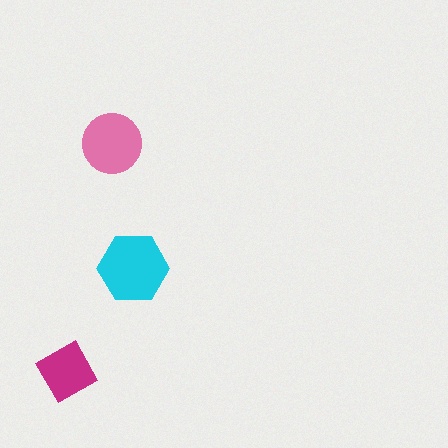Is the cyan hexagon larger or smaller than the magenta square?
Larger.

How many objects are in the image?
There are 3 objects in the image.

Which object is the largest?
The cyan hexagon.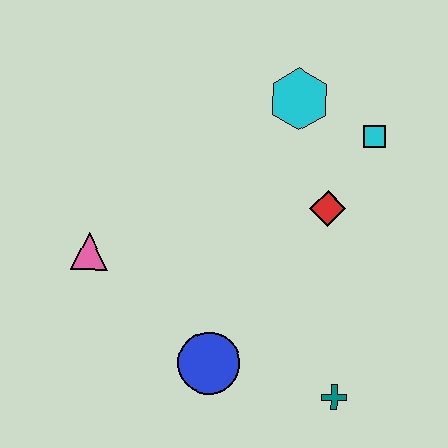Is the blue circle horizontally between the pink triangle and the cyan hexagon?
Yes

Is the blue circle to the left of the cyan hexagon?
Yes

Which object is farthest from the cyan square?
The pink triangle is farthest from the cyan square.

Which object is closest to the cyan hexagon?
The cyan square is closest to the cyan hexagon.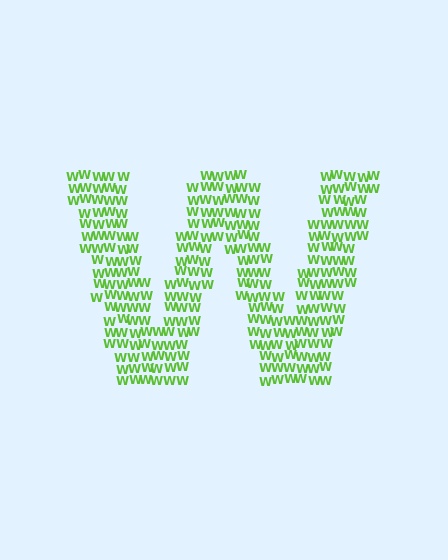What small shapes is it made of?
It is made of small letter W's.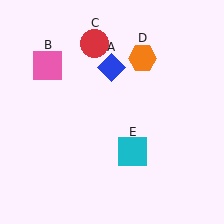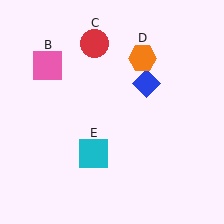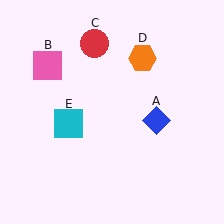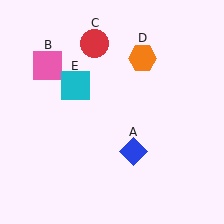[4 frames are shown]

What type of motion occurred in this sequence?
The blue diamond (object A), cyan square (object E) rotated clockwise around the center of the scene.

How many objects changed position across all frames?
2 objects changed position: blue diamond (object A), cyan square (object E).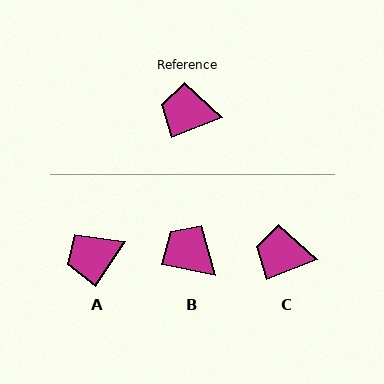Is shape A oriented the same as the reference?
No, it is off by about 34 degrees.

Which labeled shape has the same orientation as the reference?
C.